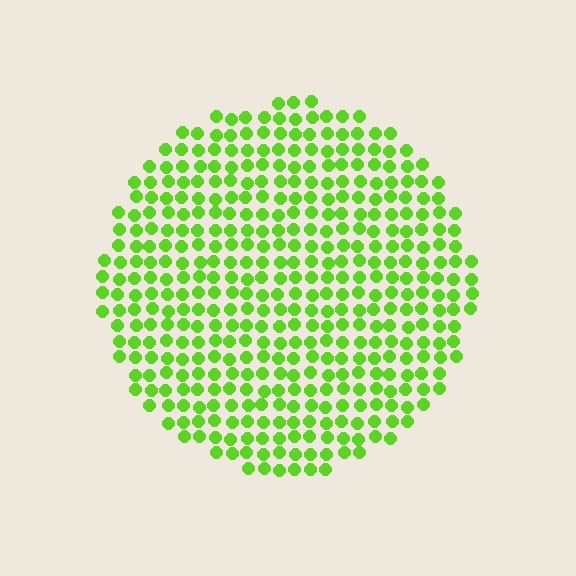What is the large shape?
The large shape is a circle.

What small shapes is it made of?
It is made of small circles.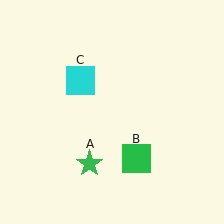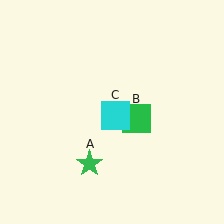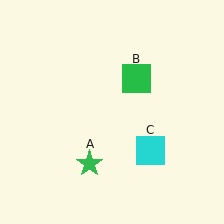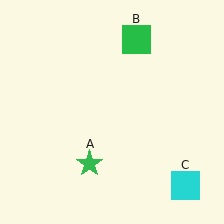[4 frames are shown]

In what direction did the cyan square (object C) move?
The cyan square (object C) moved down and to the right.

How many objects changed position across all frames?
2 objects changed position: green square (object B), cyan square (object C).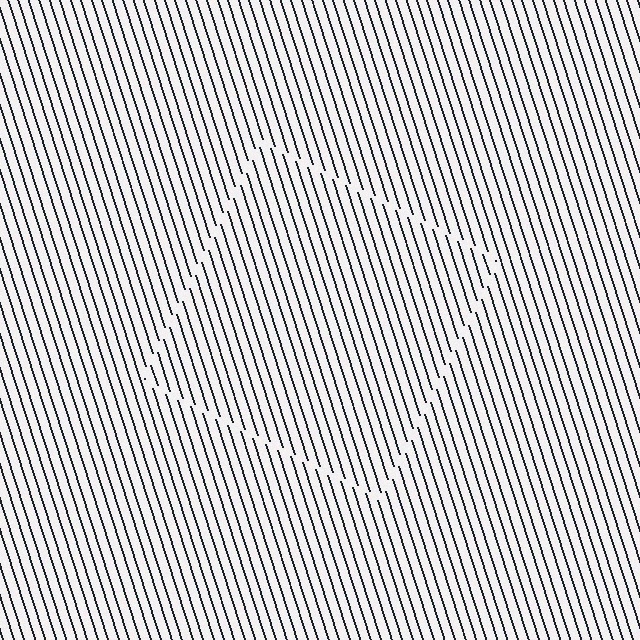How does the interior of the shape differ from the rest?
The interior of the shape contains the same grating, shifted by half a period — the contour is defined by the phase discontinuity where line-ends from the inner and outer gratings abut.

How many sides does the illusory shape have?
4 sides — the line-ends trace a square.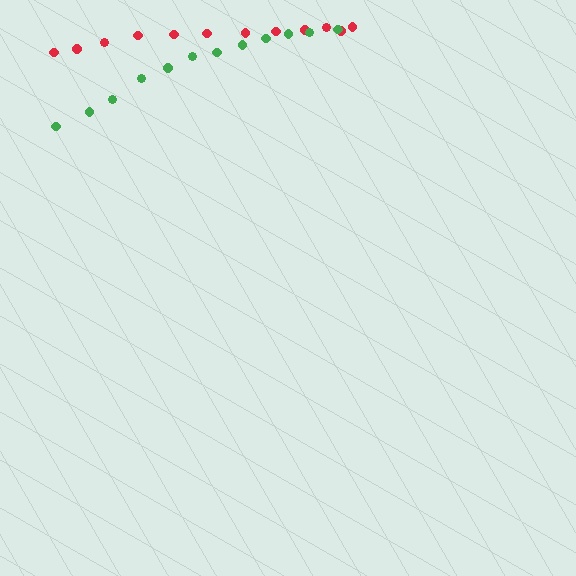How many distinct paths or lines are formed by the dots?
There are 2 distinct paths.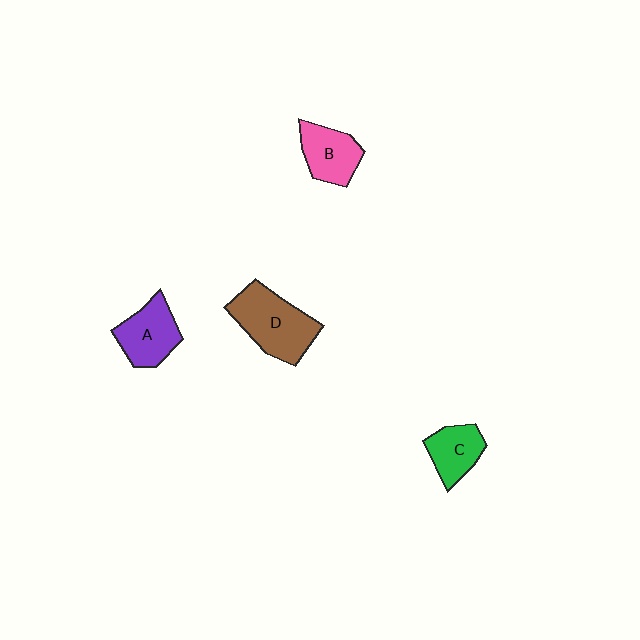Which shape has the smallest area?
Shape C (green).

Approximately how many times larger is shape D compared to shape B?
Approximately 1.5 times.